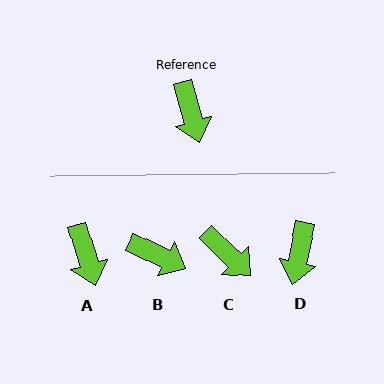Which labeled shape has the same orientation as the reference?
A.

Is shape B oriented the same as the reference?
No, it is off by about 48 degrees.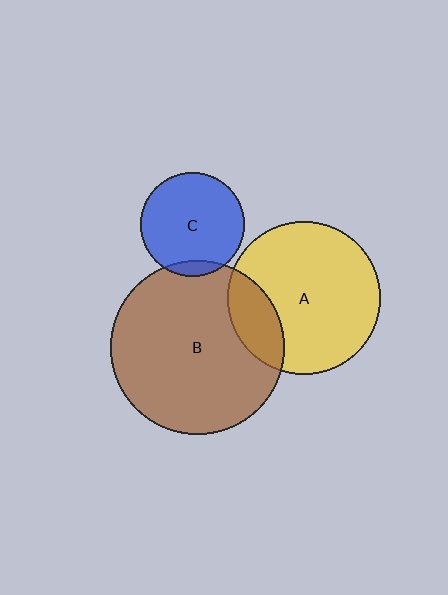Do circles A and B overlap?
Yes.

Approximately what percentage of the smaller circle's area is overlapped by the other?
Approximately 20%.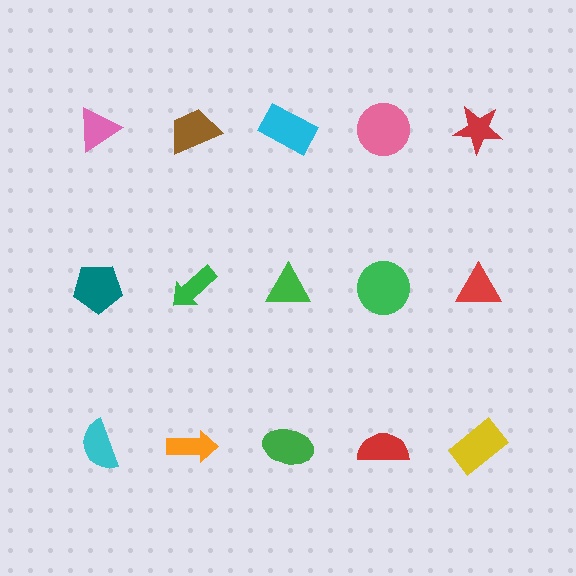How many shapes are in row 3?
5 shapes.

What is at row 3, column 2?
An orange arrow.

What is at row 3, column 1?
A cyan semicircle.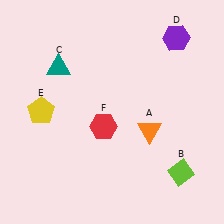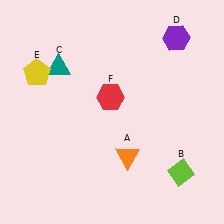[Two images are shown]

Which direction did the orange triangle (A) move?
The orange triangle (A) moved down.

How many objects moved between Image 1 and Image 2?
3 objects moved between the two images.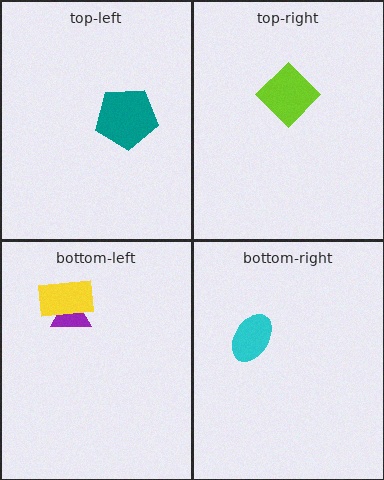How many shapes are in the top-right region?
1.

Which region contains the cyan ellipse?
The bottom-right region.